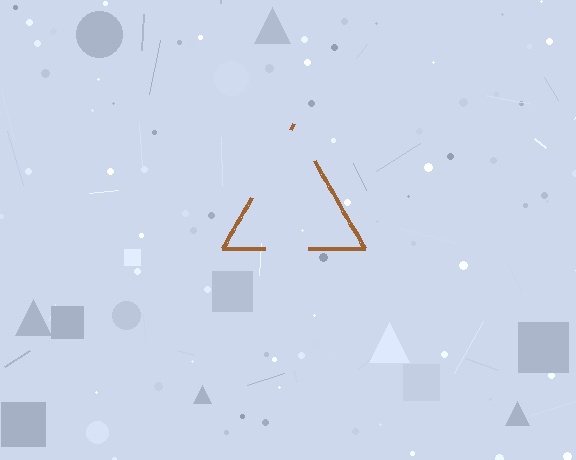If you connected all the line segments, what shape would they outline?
They would outline a triangle.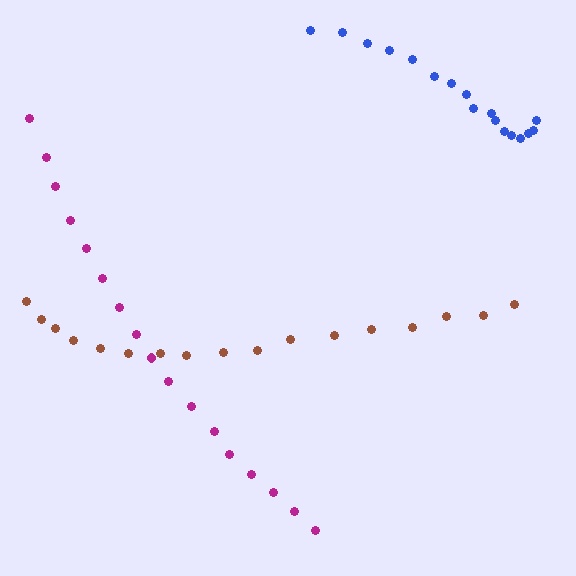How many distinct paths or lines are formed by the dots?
There are 3 distinct paths.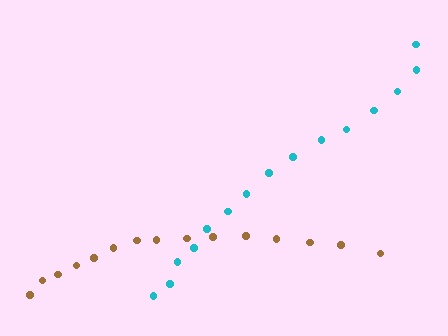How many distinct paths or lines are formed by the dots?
There are 2 distinct paths.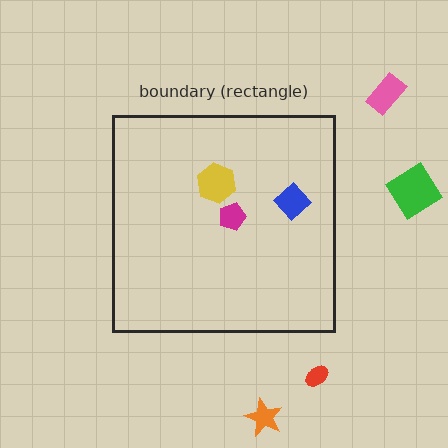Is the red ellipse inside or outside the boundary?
Outside.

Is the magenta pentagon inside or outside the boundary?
Inside.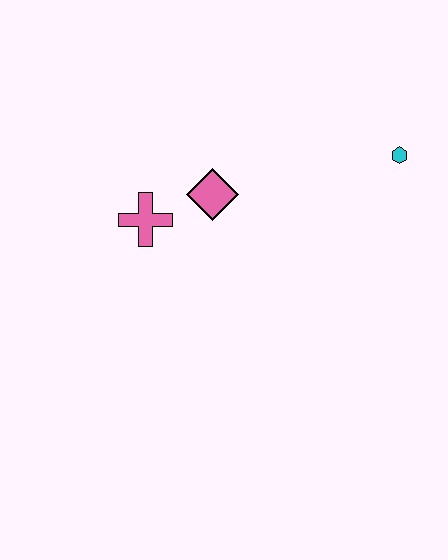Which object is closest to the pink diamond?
The pink cross is closest to the pink diamond.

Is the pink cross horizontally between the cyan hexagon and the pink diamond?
No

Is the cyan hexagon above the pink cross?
Yes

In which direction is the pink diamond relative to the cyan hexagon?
The pink diamond is to the left of the cyan hexagon.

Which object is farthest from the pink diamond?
The cyan hexagon is farthest from the pink diamond.